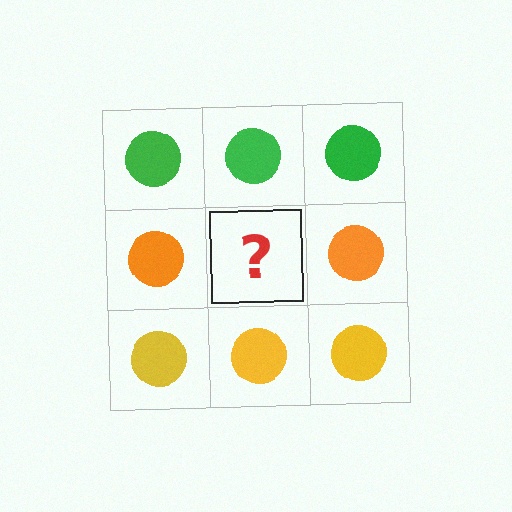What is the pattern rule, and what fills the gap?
The rule is that each row has a consistent color. The gap should be filled with an orange circle.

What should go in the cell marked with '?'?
The missing cell should contain an orange circle.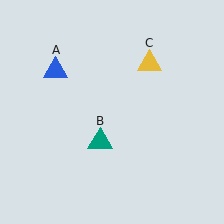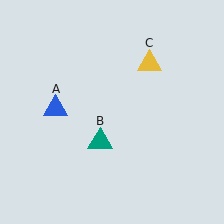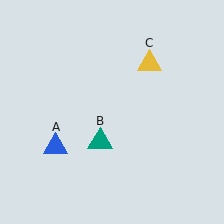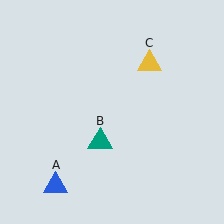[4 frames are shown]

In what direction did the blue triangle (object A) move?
The blue triangle (object A) moved down.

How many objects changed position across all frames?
1 object changed position: blue triangle (object A).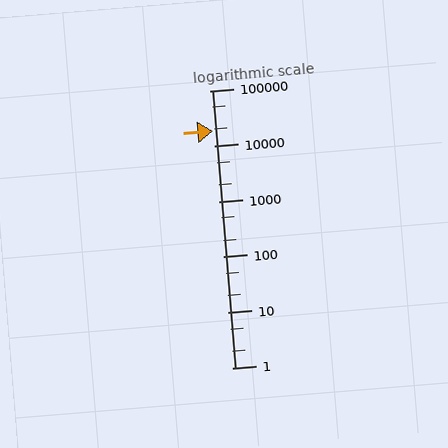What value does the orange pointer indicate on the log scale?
The pointer indicates approximately 19000.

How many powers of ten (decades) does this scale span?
The scale spans 5 decades, from 1 to 100000.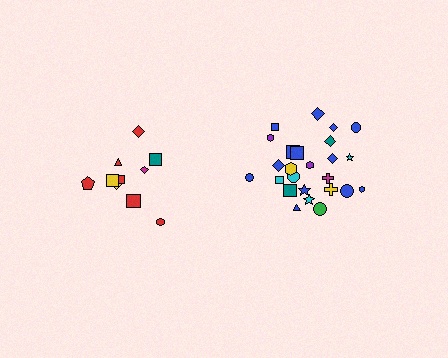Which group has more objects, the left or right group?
The right group.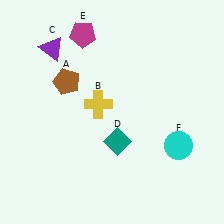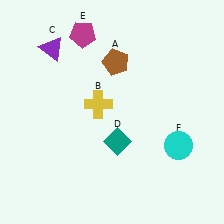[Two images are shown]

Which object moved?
The brown pentagon (A) moved right.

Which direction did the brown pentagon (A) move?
The brown pentagon (A) moved right.